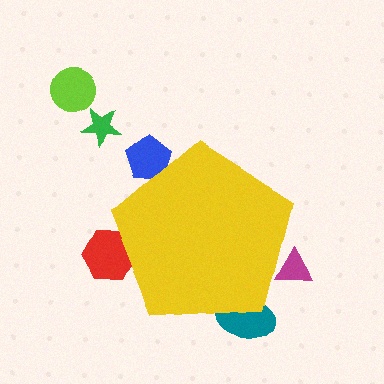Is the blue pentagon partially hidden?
Yes, the blue pentagon is partially hidden behind the yellow pentagon.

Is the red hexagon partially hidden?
Yes, the red hexagon is partially hidden behind the yellow pentagon.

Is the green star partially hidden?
No, the green star is fully visible.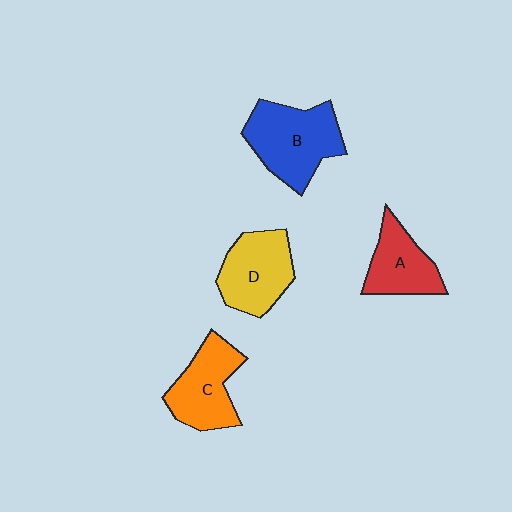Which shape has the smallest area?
Shape A (red).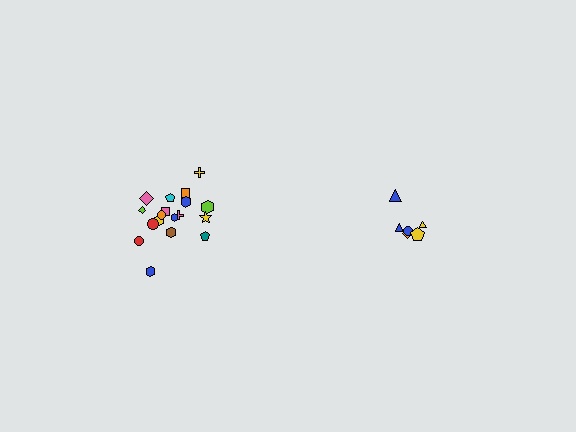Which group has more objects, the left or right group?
The left group.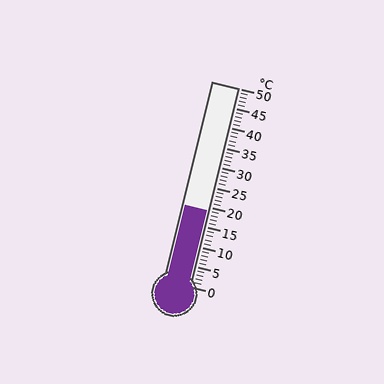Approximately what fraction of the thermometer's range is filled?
The thermometer is filled to approximately 40% of its range.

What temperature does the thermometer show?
The thermometer shows approximately 19°C.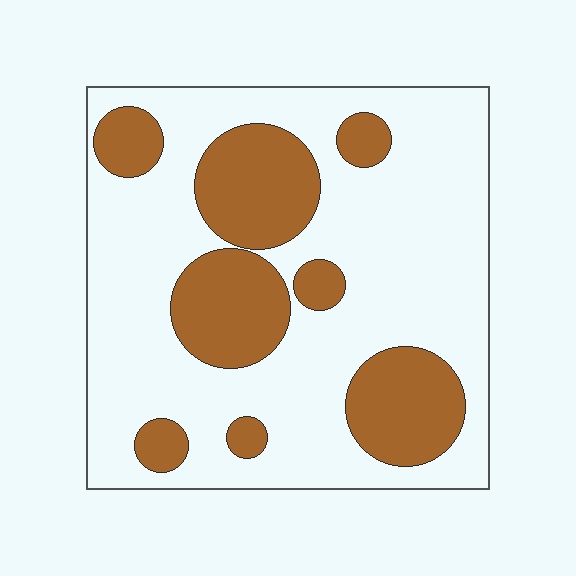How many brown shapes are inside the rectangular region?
8.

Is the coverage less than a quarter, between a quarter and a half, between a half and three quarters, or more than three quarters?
Between a quarter and a half.